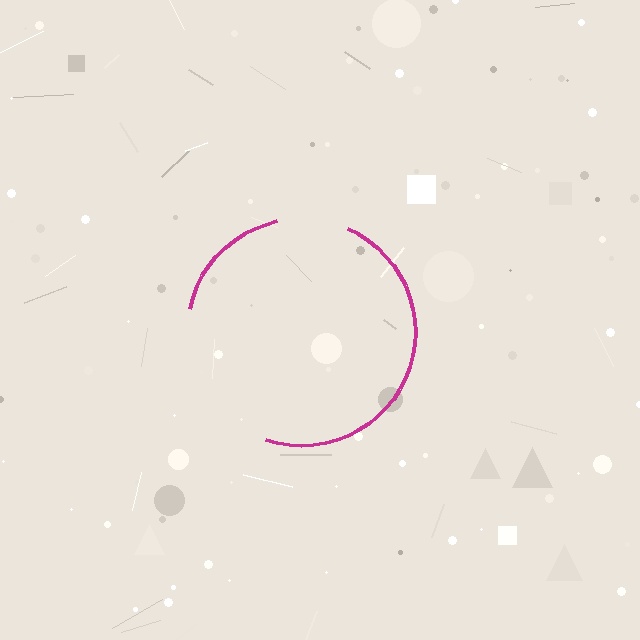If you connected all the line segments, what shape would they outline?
They would outline a circle.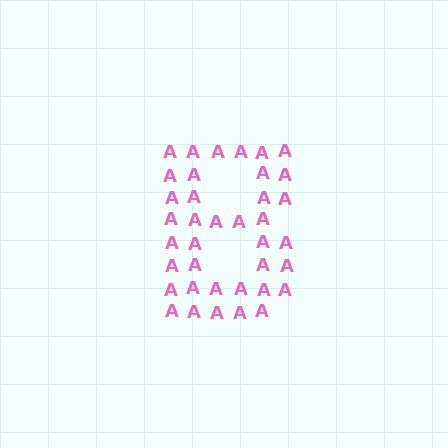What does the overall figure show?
The overall figure shows the letter B.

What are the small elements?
The small elements are letter A's.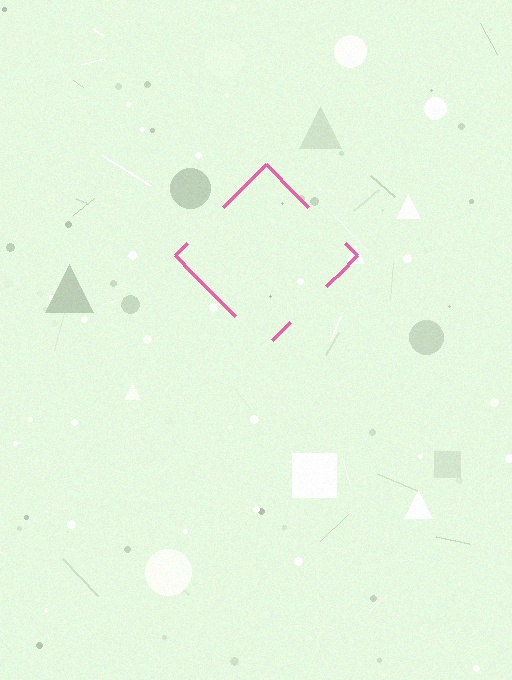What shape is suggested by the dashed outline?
The dashed outline suggests a diamond.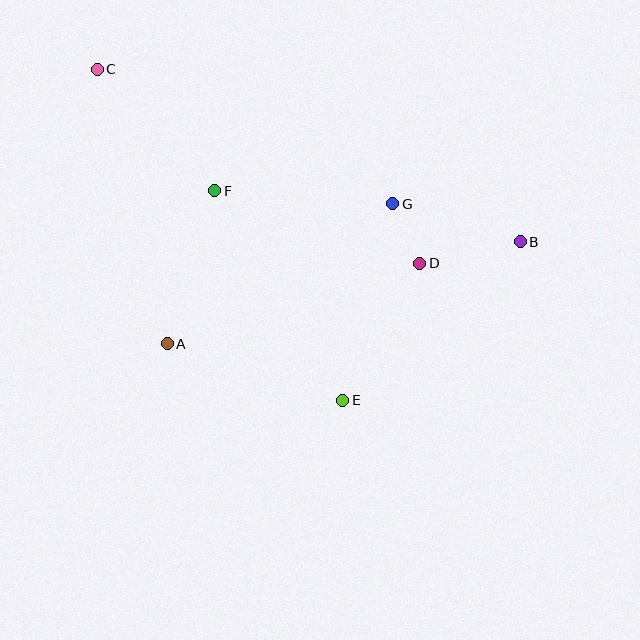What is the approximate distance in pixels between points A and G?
The distance between A and G is approximately 265 pixels.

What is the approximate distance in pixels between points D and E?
The distance between D and E is approximately 157 pixels.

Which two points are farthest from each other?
Points B and C are farthest from each other.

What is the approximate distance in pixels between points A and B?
The distance between A and B is approximately 368 pixels.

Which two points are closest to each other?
Points D and G are closest to each other.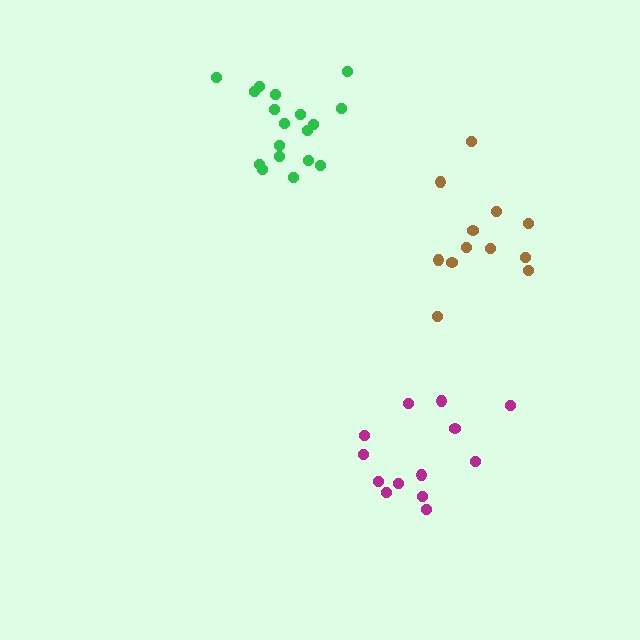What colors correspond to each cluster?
The clusters are colored: brown, magenta, green.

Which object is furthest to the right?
The brown cluster is rightmost.